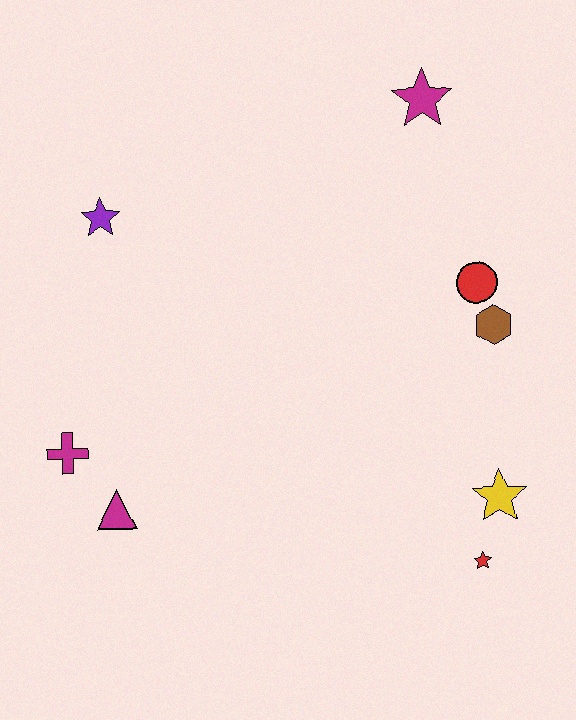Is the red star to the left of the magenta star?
No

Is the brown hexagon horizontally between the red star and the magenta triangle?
No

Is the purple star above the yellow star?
Yes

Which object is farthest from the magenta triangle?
The magenta star is farthest from the magenta triangle.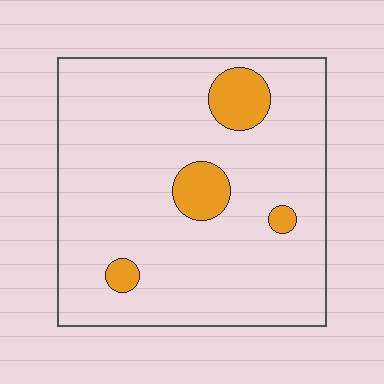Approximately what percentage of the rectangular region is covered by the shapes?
Approximately 10%.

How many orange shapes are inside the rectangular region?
4.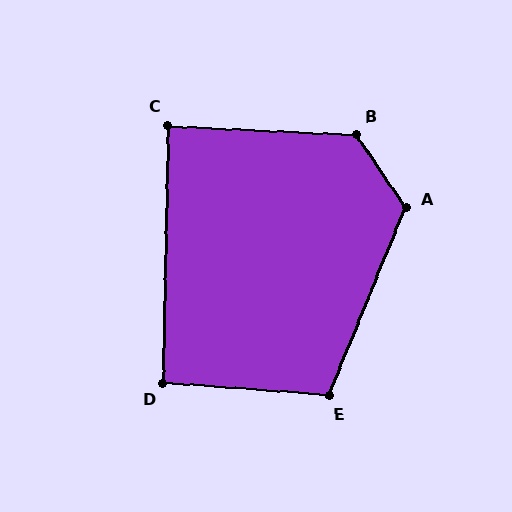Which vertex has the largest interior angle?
B, at approximately 127 degrees.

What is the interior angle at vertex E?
Approximately 108 degrees (obtuse).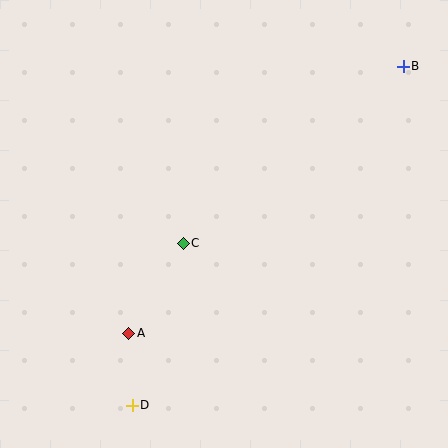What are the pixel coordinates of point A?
Point A is at (129, 333).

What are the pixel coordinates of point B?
Point B is at (403, 66).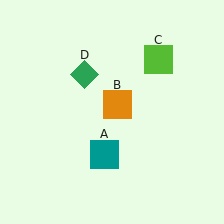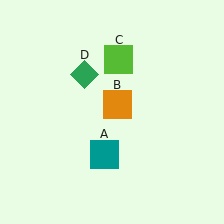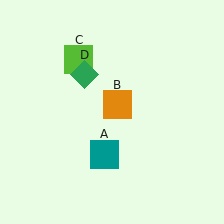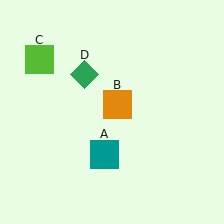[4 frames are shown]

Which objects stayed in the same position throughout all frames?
Teal square (object A) and orange square (object B) and green diamond (object D) remained stationary.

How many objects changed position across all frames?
1 object changed position: lime square (object C).